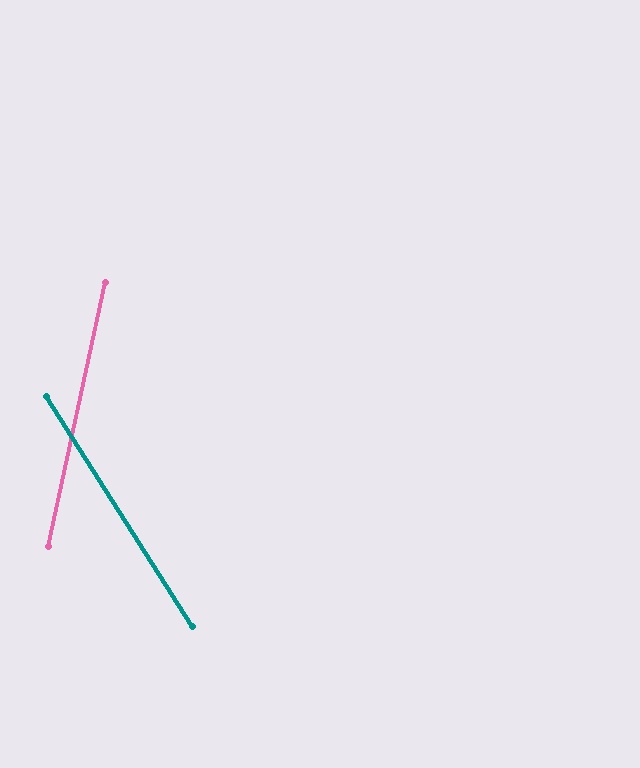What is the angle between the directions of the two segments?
Approximately 45 degrees.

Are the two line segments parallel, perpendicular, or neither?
Neither parallel nor perpendicular — they differ by about 45°.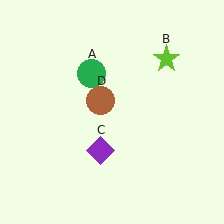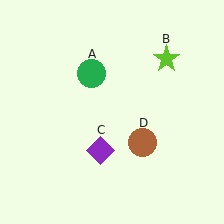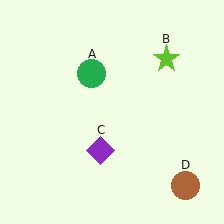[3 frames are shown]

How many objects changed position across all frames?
1 object changed position: brown circle (object D).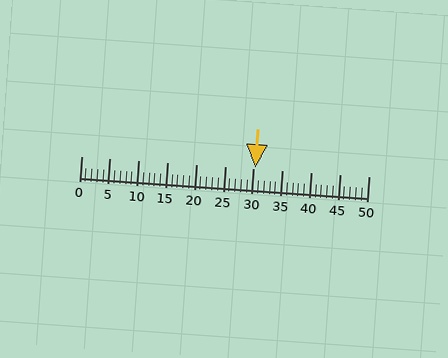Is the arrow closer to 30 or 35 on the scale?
The arrow is closer to 30.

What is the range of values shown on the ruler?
The ruler shows values from 0 to 50.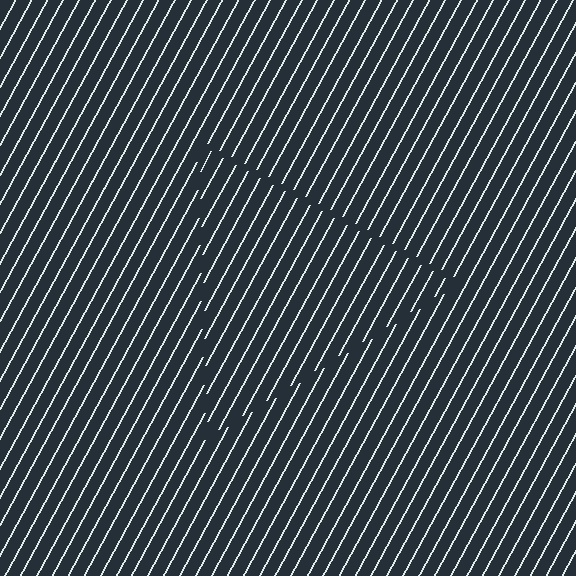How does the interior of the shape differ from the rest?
The interior of the shape contains the same grating, shifted by half a period — the contour is defined by the phase discontinuity where line-ends from the inner and outer gratings abut.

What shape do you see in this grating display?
An illusory triangle. The interior of the shape contains the same grating, shifted by half a period — the contour is defined by the phase discontinuity where line-ends from the inner and outer gratings abut.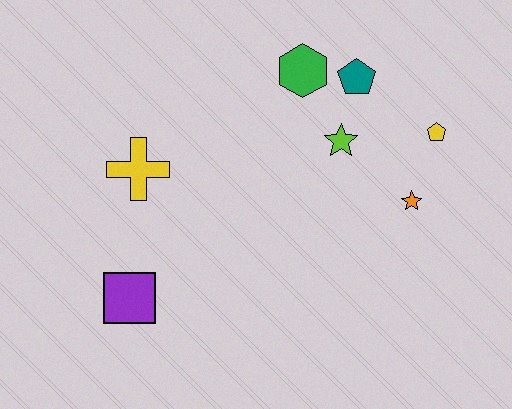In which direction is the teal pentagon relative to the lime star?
The teal pentagon is above the lime star.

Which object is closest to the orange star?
The yellow pentagon is closest to the orange star.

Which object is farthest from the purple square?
The yellow pentagon is farthest from the purple square.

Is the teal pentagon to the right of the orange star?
No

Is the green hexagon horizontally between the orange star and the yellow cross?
Yes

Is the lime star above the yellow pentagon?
No